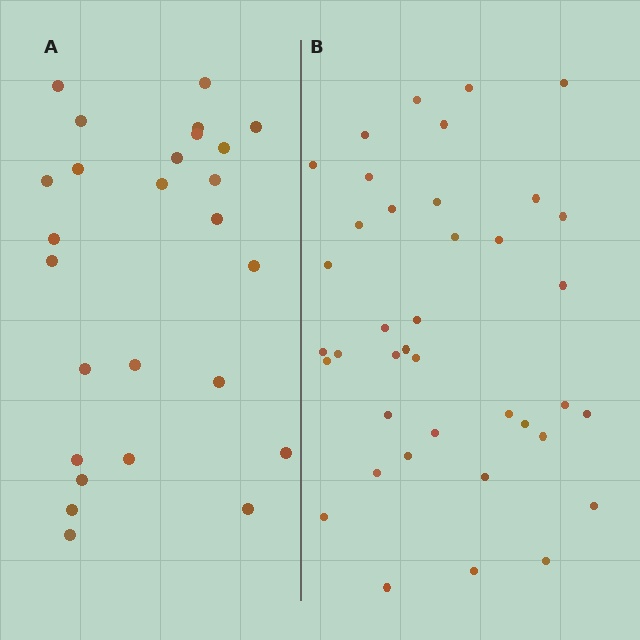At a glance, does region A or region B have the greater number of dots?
Region B (the right region) has more dots.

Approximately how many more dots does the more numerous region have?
Region B has approximately 15 more dots than region A.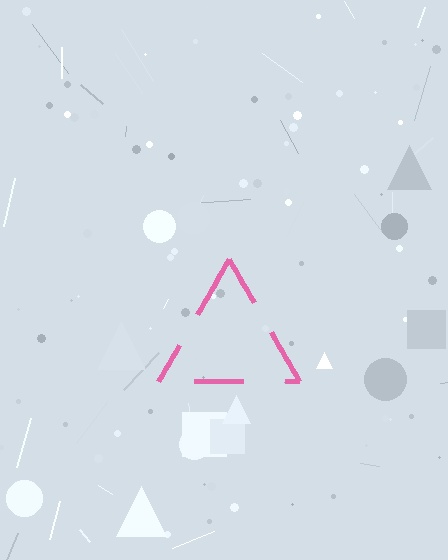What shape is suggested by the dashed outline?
The dashed outline suggests a triangle.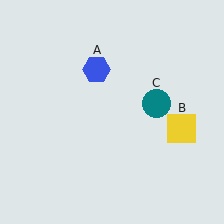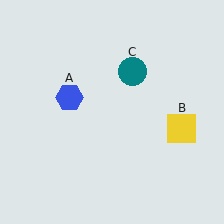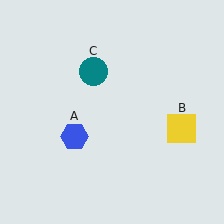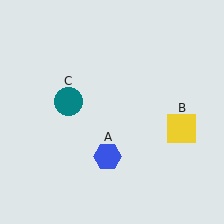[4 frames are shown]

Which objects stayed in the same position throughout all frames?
Yellow square (object B) remained stationary.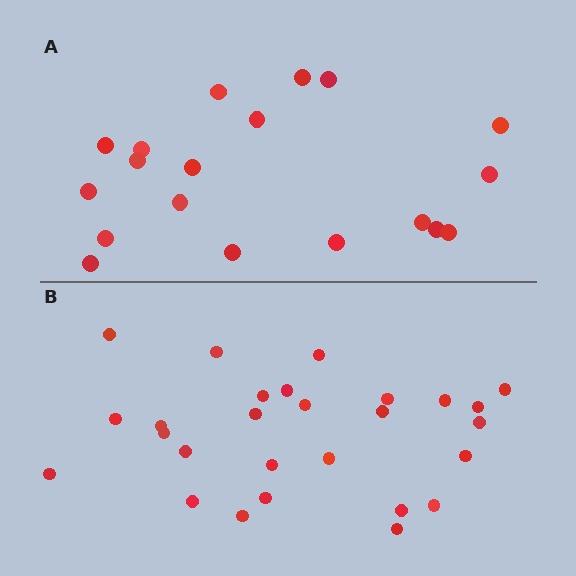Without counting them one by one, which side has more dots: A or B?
Region B (the bottom region) has more dots.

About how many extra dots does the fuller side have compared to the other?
Region B has roughly 8 or so more dots than region A.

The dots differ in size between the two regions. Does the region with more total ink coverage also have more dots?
No. Region A has more total ink coverage because its dots are larger, but region B actually contains more individual dots. Total area can be misleading — the number of items is what matters here.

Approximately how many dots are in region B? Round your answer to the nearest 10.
About 30 dots. (The exact count is 27, which rounds to 30.)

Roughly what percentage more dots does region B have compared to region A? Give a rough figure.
About 40% more.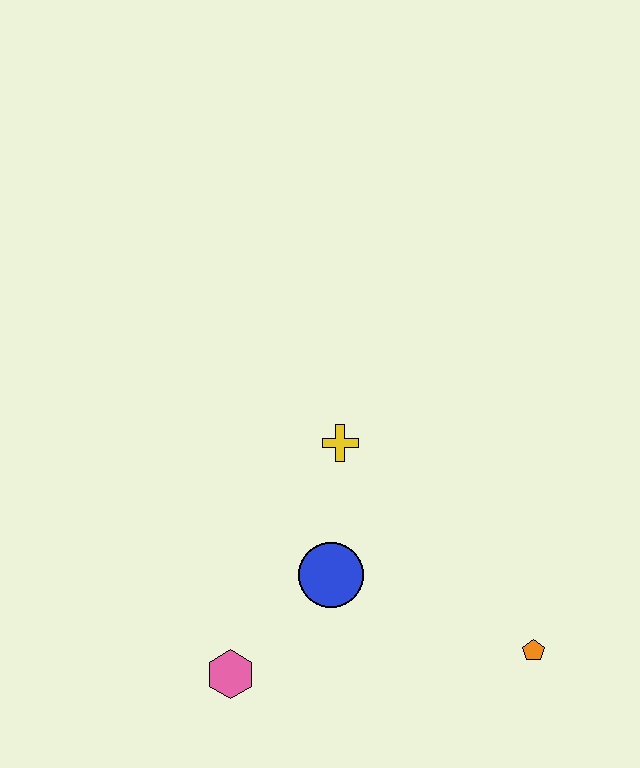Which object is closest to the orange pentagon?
The blue circle is closest to the orange pentagon.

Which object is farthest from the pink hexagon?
The orange pentagon is farthest from the pink hexagon.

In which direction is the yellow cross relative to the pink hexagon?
The yellow cross is above the pink hexagon.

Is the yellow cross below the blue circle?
No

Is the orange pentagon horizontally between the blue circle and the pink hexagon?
No